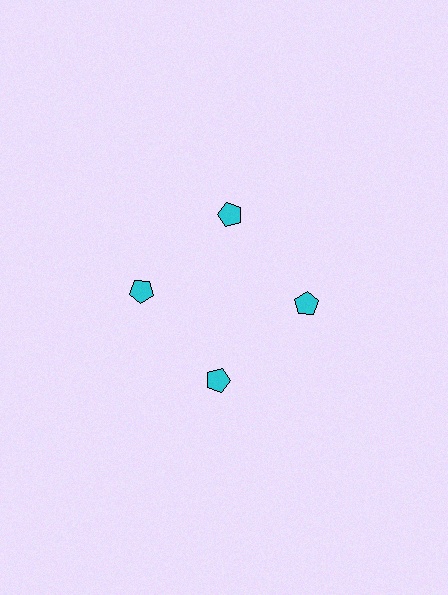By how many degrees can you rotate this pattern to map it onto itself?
The pattern maps onto itself every 90 degrees of rotation.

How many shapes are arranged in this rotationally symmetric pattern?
There are 4 shapes, arranged in 4 groups of 1.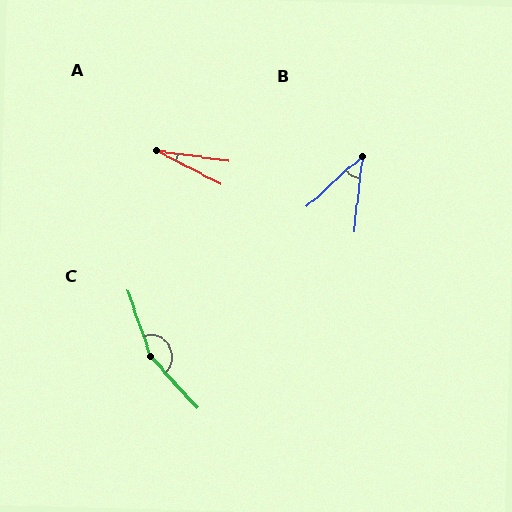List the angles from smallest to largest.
A (19°), B (41°), C (157°).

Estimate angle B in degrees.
Approximately 41 degrees.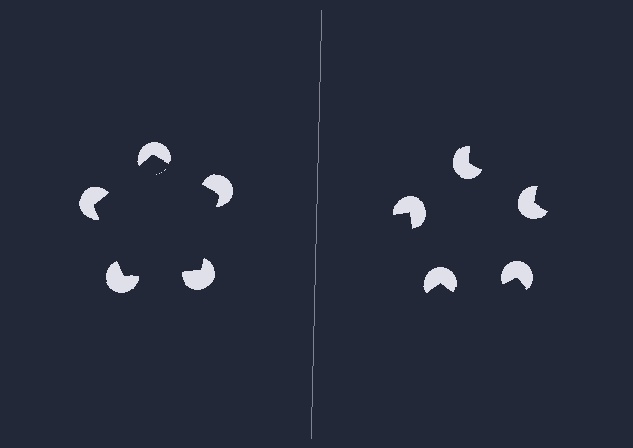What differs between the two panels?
The pac-man discs are positioned identically on both sides; only the wedge orientations differ. On the left they align to a pentagon; on the right they are misaligned.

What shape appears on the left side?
An illusory pentagon.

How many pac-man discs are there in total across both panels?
10 — 5 on each side.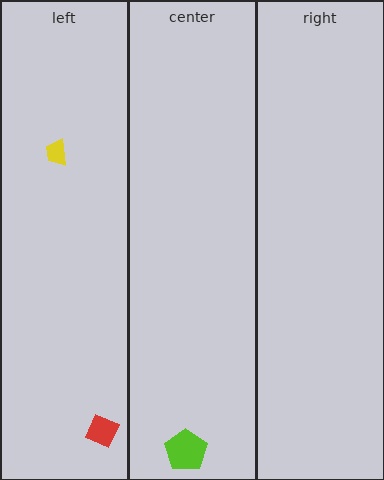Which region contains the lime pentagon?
The center region.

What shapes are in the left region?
The yellow trapezoid, the red diamond.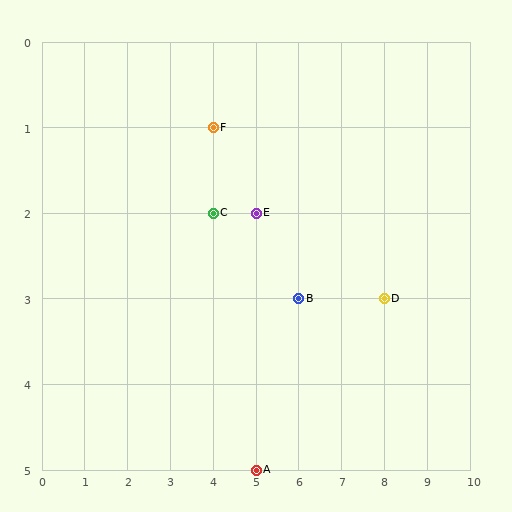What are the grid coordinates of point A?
Point A is at grid coordinates (5, 5).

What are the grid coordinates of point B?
Point B is at grid coordinates (6, 3).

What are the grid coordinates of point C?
Point C is at grid coordinates (4, 2).